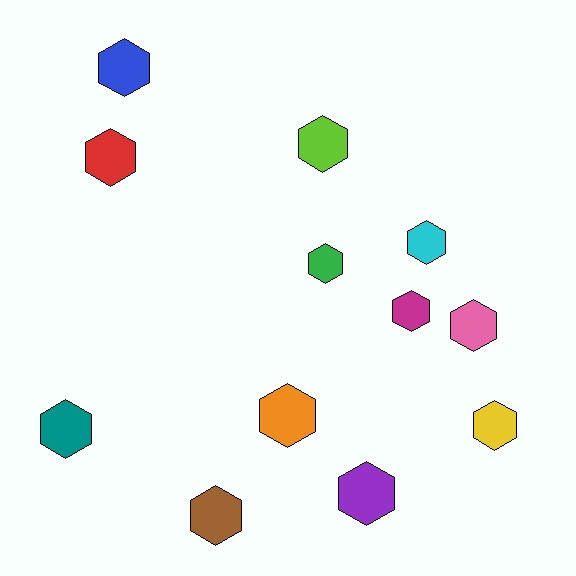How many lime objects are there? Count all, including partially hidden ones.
There is 1 lime object.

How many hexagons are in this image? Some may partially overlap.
There are 12 hexagons.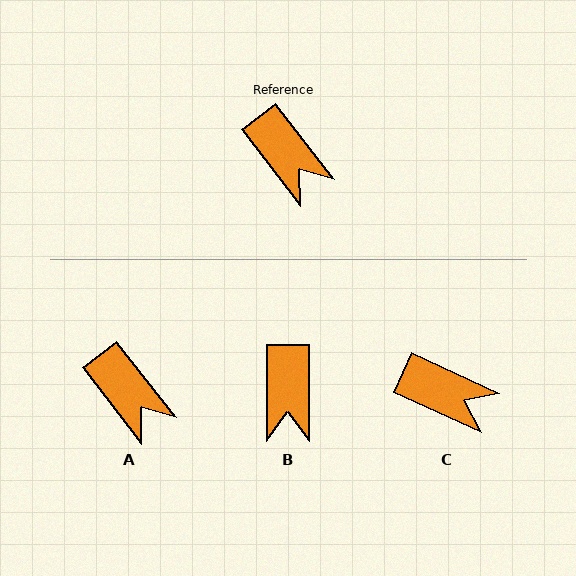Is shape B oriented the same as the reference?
No, it is off by about 38 degrees.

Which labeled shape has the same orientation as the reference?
A.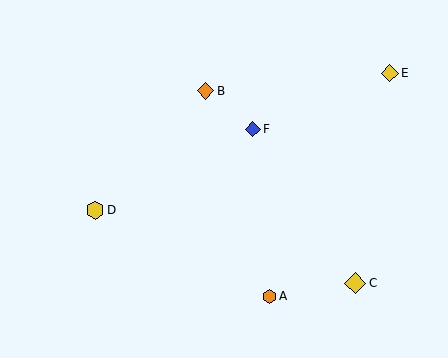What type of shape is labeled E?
Shape E is a yellow diamond.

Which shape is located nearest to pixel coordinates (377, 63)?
The yellow diamond (labeled E) at (390, 73) is nearest to that location.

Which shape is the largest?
The yellow diamond (labeled C) is the largest.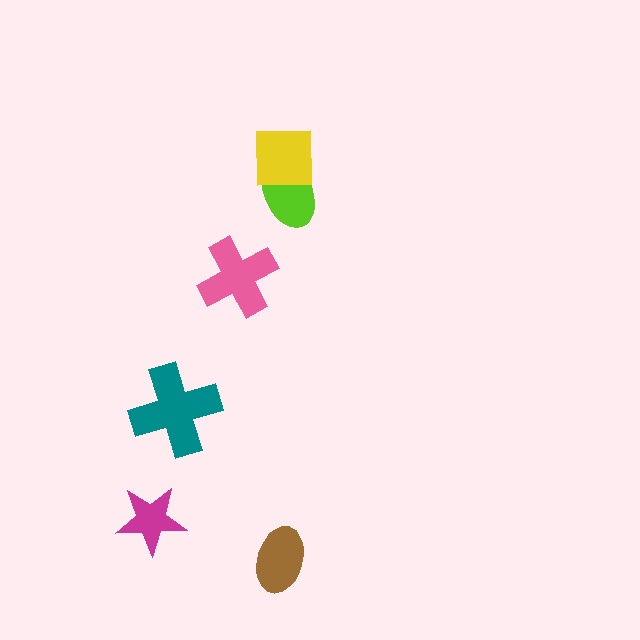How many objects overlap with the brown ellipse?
0 objects overlap with the brown ellipse.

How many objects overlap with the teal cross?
0 objects overlap with the teal cross.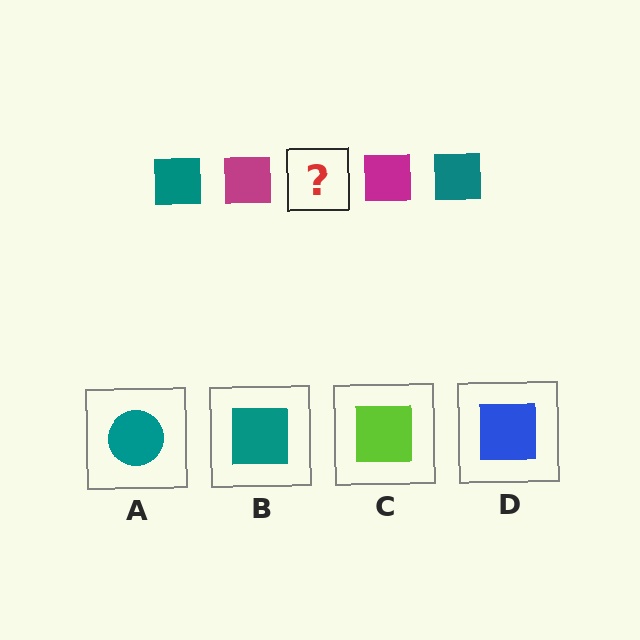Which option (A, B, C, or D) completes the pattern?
B.